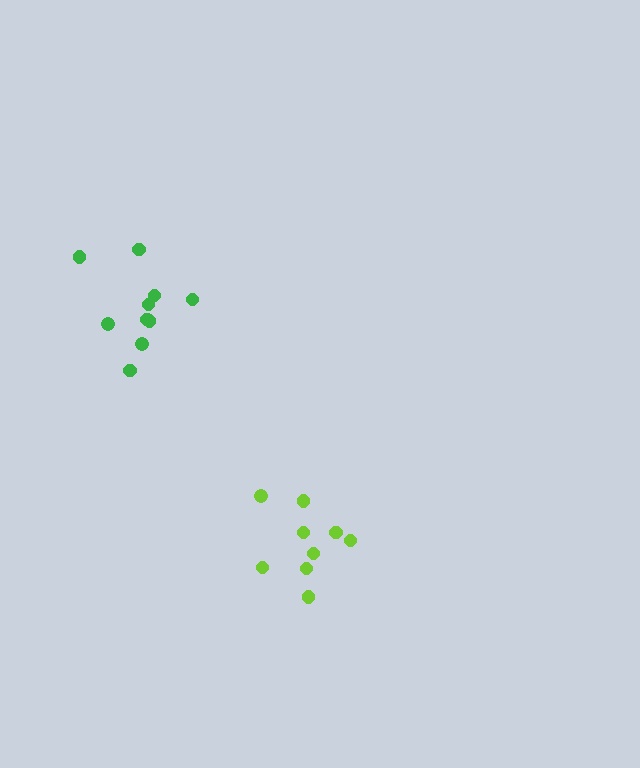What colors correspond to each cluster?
The clusters are colored: green, lime.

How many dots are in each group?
Group 1: 10 dots, Group 2: 9 dots (19 total).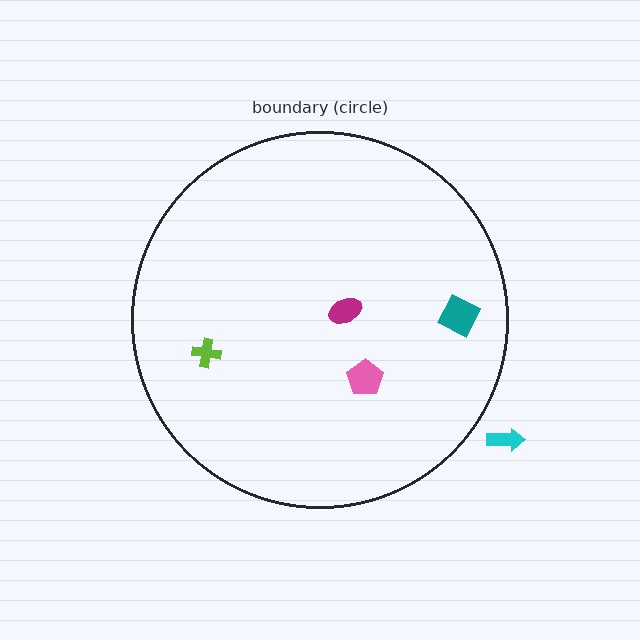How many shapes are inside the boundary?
4 inside, 1 outside.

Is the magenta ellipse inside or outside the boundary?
Inside.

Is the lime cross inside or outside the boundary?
Inside.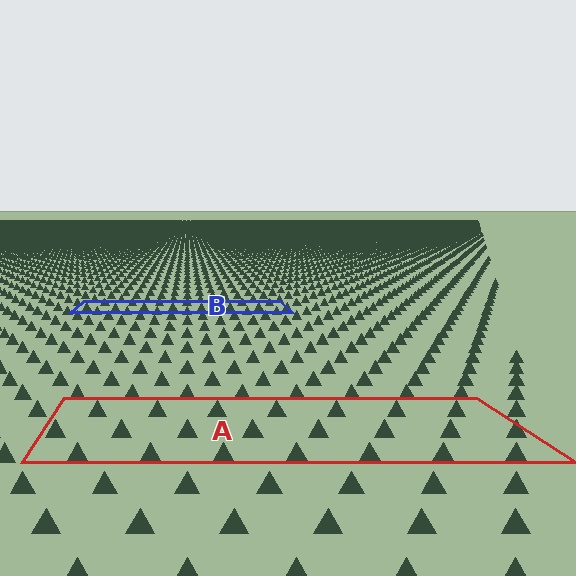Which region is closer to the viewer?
Region A is closer. The texture elements there are larger and more spread out.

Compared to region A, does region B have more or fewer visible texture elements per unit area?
Region B has more texture elements per unit area — they are packed more densely because it is farther away.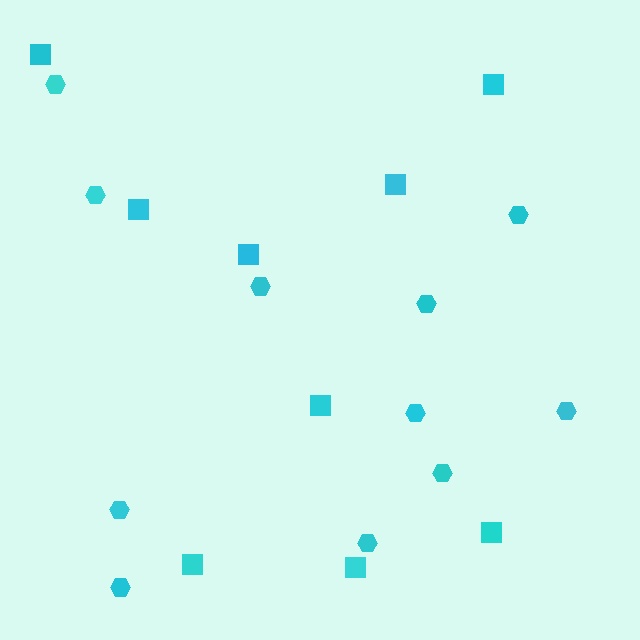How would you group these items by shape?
There are 2 groups: one group of hexagons (11) and one group of squares (9).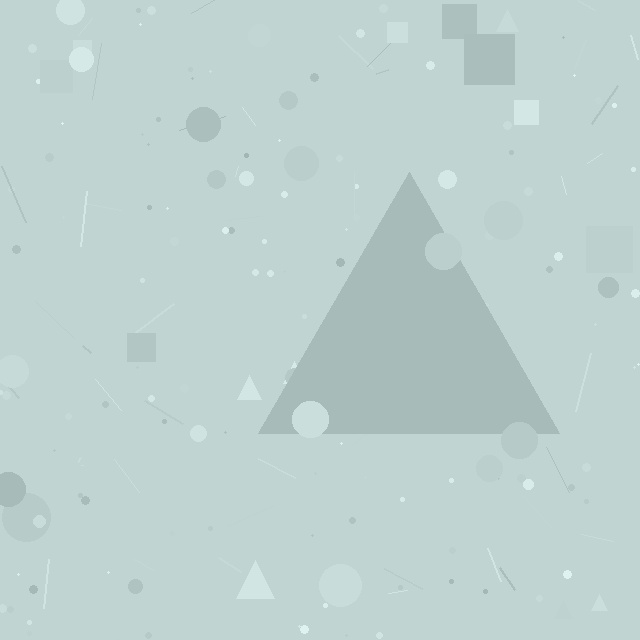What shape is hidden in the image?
A triangle is hidden in the image.